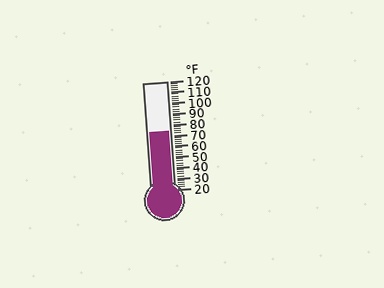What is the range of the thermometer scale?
The thermometer scale ranges from 20°F to 120°F.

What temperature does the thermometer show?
The thermometer shows approximately 74°F.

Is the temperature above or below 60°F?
The temperature is above 60°F.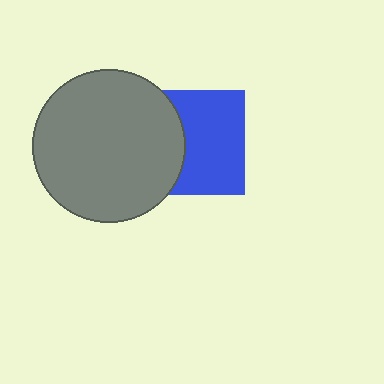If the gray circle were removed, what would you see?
You would see the complete blue square.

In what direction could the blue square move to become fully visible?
The blue square could move right. That would shift it out from behind the gray circle entirely.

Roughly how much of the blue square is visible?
About half of it is visible (roughly 63%).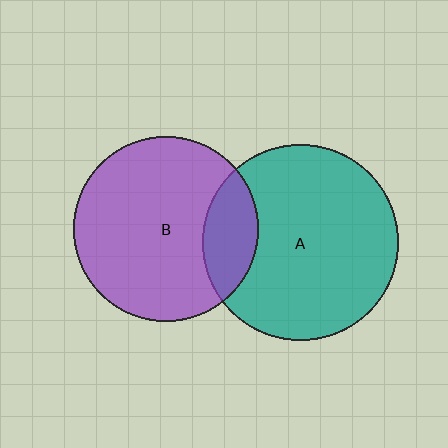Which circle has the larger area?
Circle A (teal).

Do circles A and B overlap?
Yes.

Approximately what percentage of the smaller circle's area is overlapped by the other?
Approximately 20%.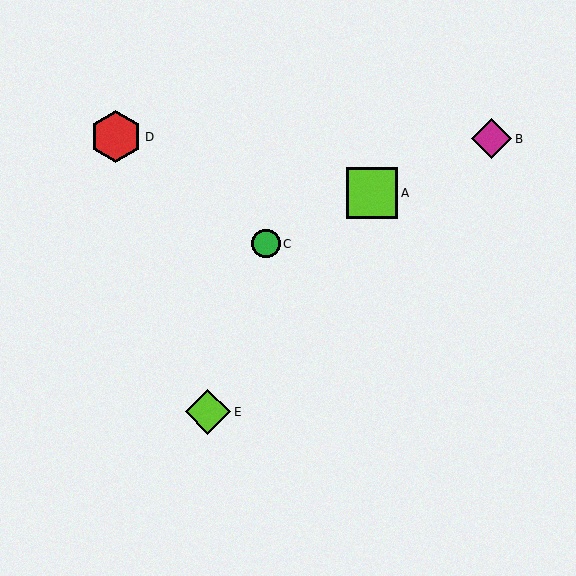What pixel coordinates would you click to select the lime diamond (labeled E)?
Click at (208, 412) to select the lime diamond E.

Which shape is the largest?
The red hexagon (labeled D) is the largest.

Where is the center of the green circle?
The center of the green circle is at (266, 244).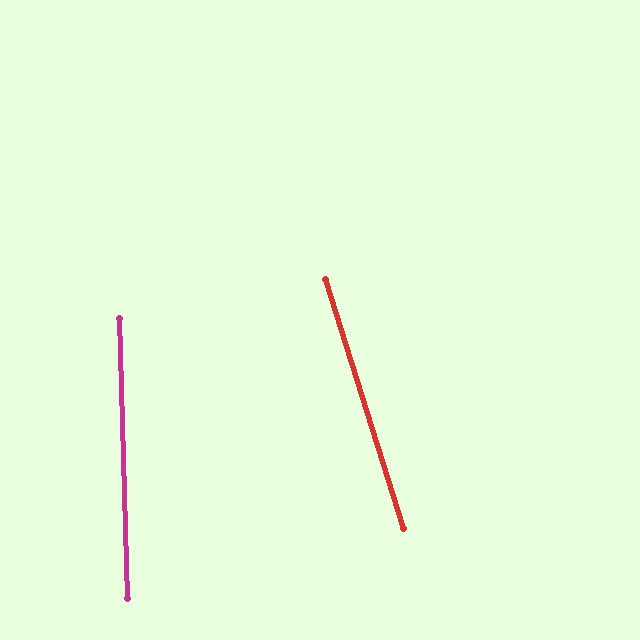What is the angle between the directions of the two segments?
Approximately 16 degrees.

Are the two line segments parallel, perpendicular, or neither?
Neither parallel nor perpendicular — they differ by about 16°.